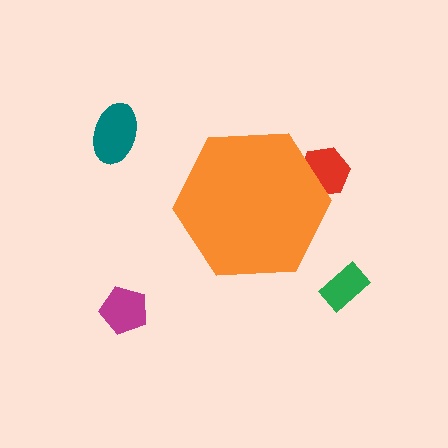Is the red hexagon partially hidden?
Yes, the red hexagon is partially hidden behind the orange hexagon.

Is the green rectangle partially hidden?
No, the green rectangle is fully visible.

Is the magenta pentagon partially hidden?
No, the magenta pentagon is fully visible.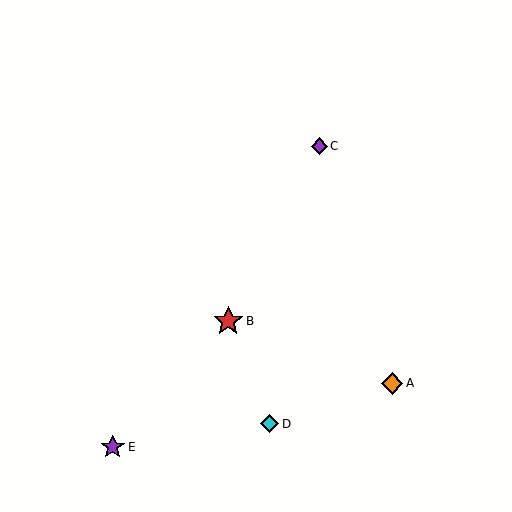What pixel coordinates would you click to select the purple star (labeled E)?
Click at (113, 447) to select the purple star E.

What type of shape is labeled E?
Shape E is a purple star.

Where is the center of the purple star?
The center of the purple star is at (113, 447).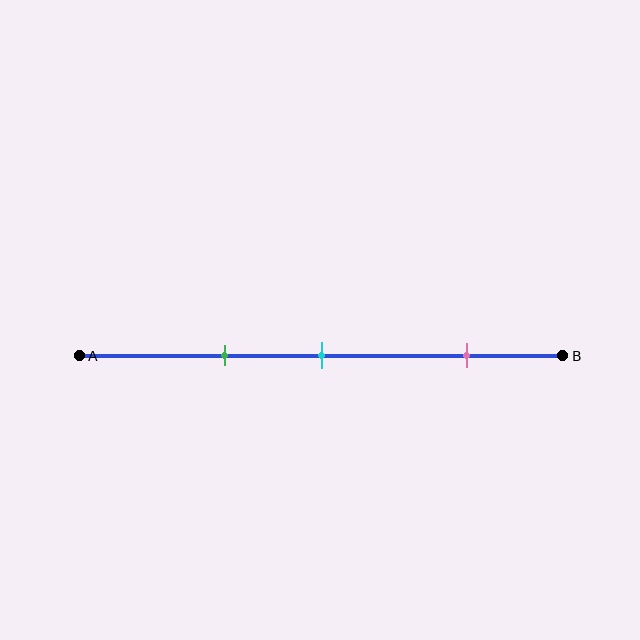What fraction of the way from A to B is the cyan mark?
The cyan mark is approximately 50% (0.5) of the way from A to B.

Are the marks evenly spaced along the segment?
No, the marks are not evenly spaced.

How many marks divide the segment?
There are 3 marks dividing the segment.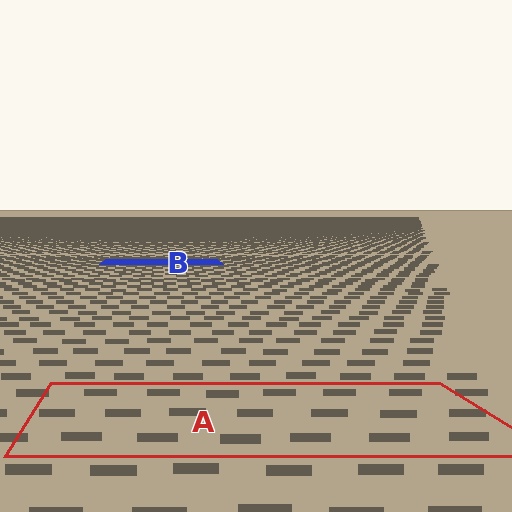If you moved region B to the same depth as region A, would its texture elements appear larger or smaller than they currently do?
They would appear larger. At a closer depth, the same texture elements are projected at a bigger on-screen size.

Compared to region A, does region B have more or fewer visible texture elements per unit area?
Region B has more texture elements per unit area — they are packed more densely because it is farther away.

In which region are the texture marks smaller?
The texture marks are smaller in region B, because it is farther away.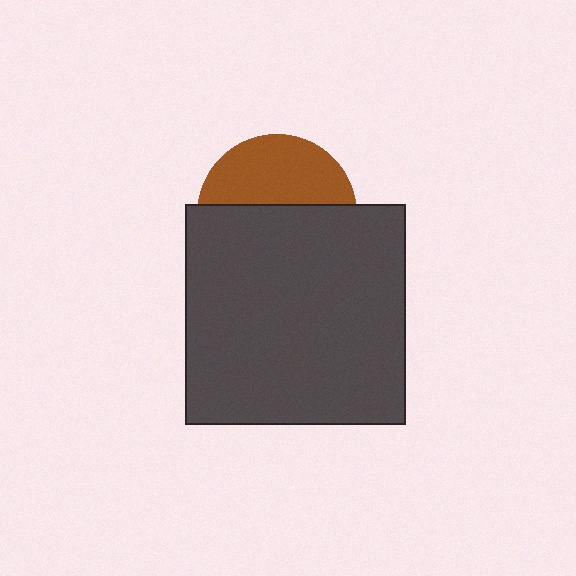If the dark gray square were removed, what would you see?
You would see the complete brown circle.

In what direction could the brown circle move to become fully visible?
The brown circle could move up. That would shift it out from behind the dark gray square entirely.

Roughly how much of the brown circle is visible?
A small part of it is visible (roughly 41%).